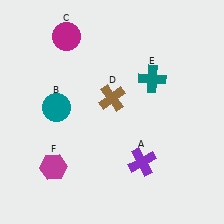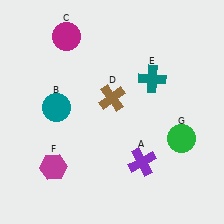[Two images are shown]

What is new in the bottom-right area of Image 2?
A green circle (G) was added in the bottom-right area of Image 2.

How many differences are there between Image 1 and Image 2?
There is 1 difference between the two images.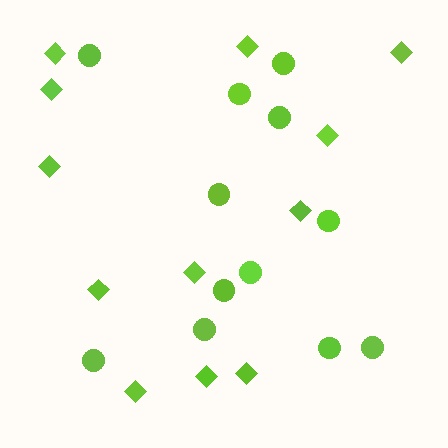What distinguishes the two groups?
There are 2 groups: one group of circles (12) and one group of diamonds (12).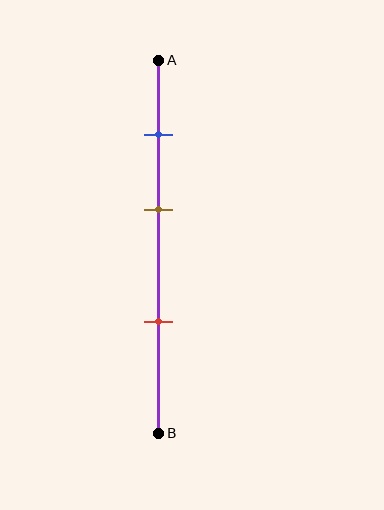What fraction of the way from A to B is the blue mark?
The blue mark is approximately 20% (0.2) of the way from A to B.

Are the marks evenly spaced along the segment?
Yes, the marks are approximately evenly spaced.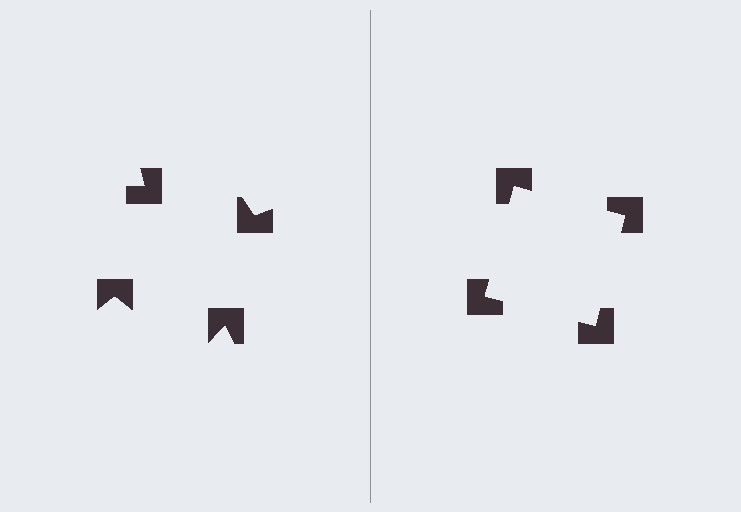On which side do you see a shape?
An illusory square appears on the right side. On the left side the wedge cuts are rotated, so no coherent shape forms.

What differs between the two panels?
The notched squares are positioned identically on both sides; only the wedge orientations differ. On the right they align to a square; on the left they are misaligned.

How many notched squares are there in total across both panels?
8 — 4 on each side.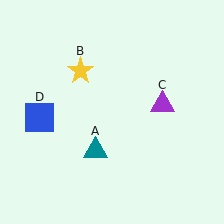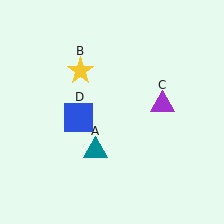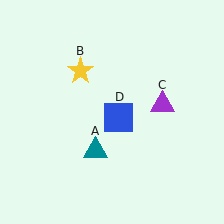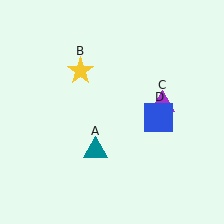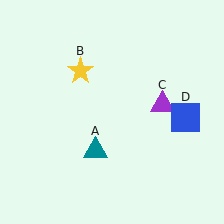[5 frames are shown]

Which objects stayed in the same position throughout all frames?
Teal triangle (object A) and yellow star (object B) and purple triangle (object C) remained stationary.